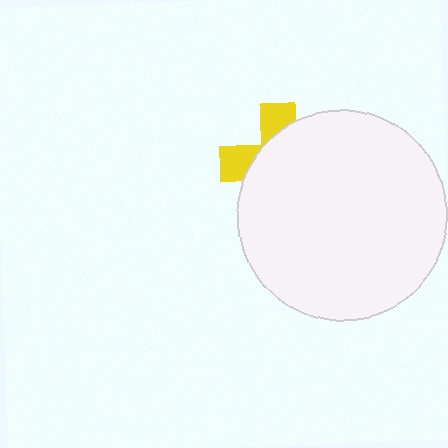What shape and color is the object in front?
The object in front is a white circle.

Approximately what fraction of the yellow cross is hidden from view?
Roughly 69% of the yellow cross is hidden behind the white circle.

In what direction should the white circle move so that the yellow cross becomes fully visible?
The white circle should move toward the lower-right. That is the shortest direction to clear the overlap and leave the yellow cross fully visible.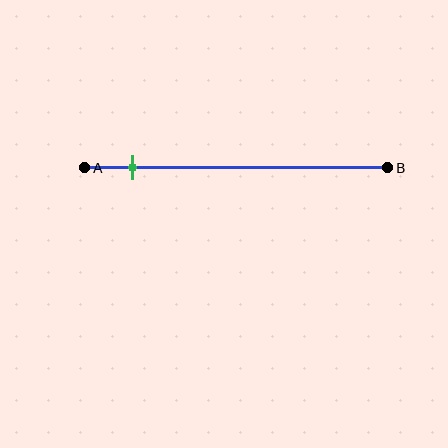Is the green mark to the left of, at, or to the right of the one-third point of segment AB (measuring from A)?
The green mark is to the left of the one-third point of segment AB.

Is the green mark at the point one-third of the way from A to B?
No, the mark is at about 15% from A, not at the 33% one-third point.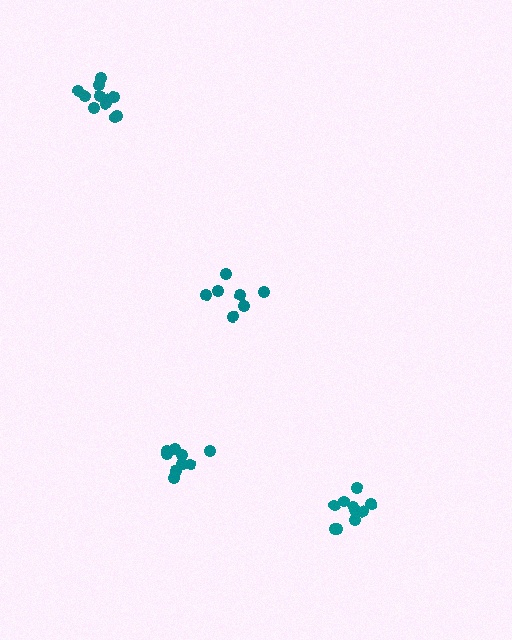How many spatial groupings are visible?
There are 4 spatial groupings.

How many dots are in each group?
Group 1: 10 dots, Group 2: 7 dots, Group 3: 11 dots, Group 4: 9 dots (37 total).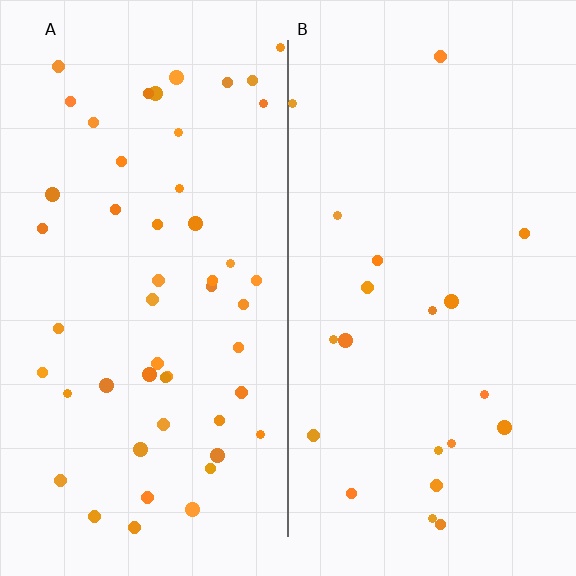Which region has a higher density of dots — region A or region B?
A (the left).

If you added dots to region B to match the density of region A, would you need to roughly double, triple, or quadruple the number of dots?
Approximately double.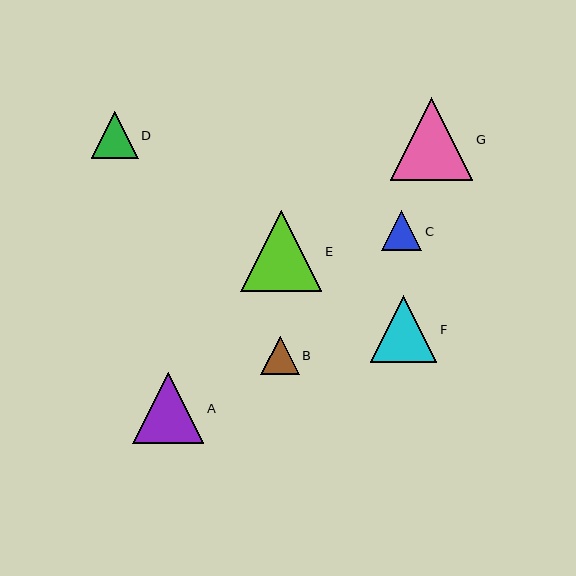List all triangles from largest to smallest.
From largest to smallest: G, E, A, F, D, C, B.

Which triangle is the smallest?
Triangle B is the smallest with a size of approximately 38 pixels.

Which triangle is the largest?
Triangle G is the largest with a size of approximately 82 pixels.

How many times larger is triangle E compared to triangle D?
Triangle E is approximately 1.7 times the size of triangle D.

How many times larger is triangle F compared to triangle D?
Triangle F is approximately 1.4 times the size of triangle D.